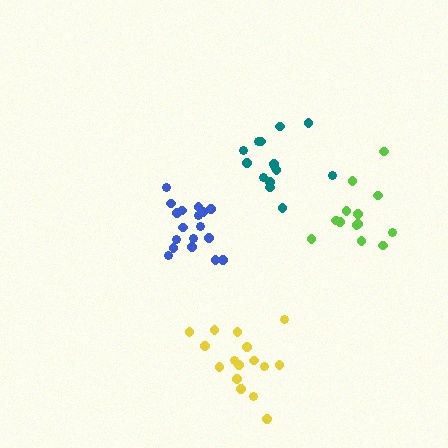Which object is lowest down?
The yellow cluster is bottommost.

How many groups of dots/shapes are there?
There are 4 groups.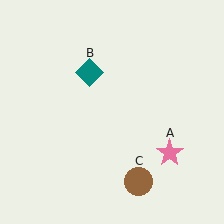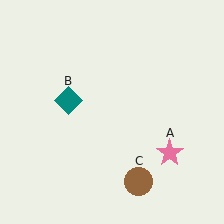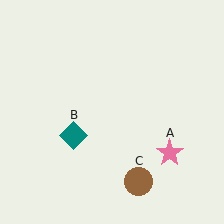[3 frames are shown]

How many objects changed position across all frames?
1 object changed position: teal diamond (object B).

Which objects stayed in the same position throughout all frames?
Pink star (object A) and brown circle (object C) remained stationary.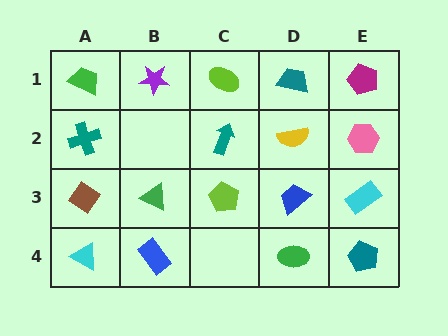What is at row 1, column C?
A lime ellipse.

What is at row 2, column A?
A teal cross.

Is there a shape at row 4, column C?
No, that cell is empty.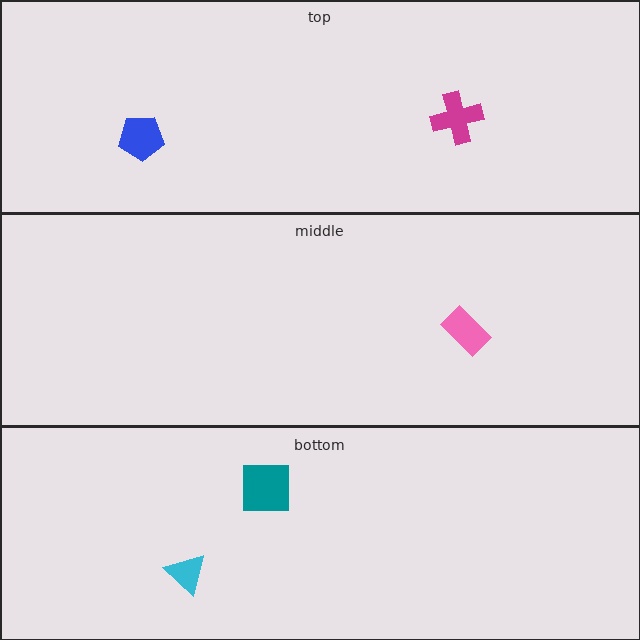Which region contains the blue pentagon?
The top region.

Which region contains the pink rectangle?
The middle region.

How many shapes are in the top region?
2.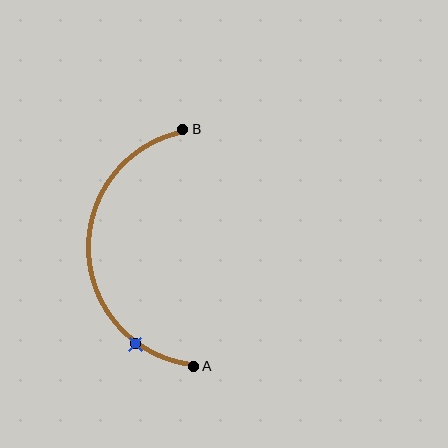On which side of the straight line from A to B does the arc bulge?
The arc bulges to the left of the straight line connecting A and B.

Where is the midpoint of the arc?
The arc midpoint is the point on the curve farthest from the straight line joining A and B. It sits to the left of that line.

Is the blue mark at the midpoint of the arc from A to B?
No. The blue mark lies on the arc but is closer to endpoint A. The arc midpoint would be at the point on the curve equidistant along the arc from both A and B.